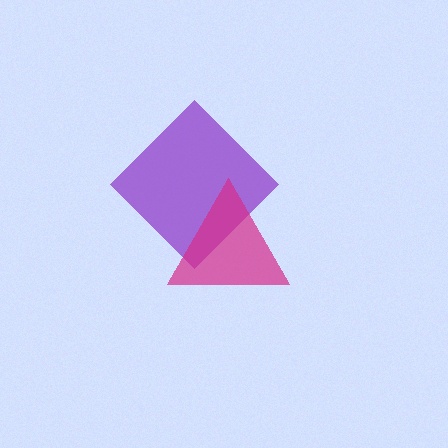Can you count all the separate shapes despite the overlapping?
Yes, there are 2 separate shapes.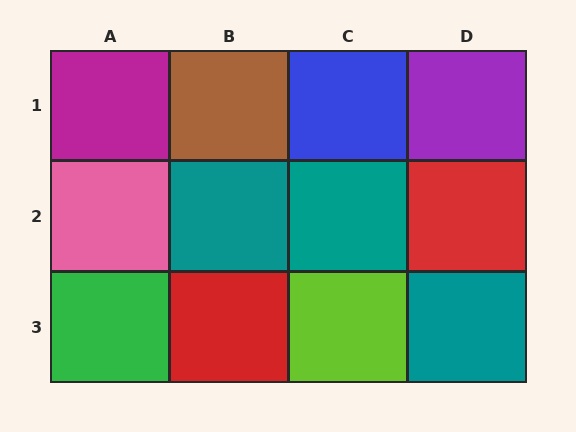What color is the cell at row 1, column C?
Blue.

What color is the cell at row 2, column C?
Teal.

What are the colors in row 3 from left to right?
Green, red, lime, teal.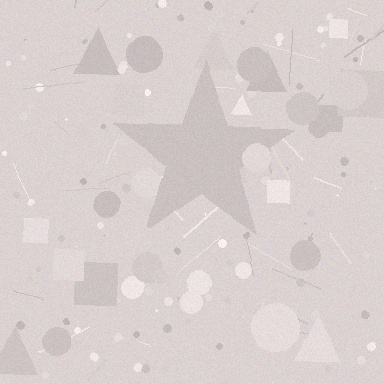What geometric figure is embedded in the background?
A star is embedded in the background.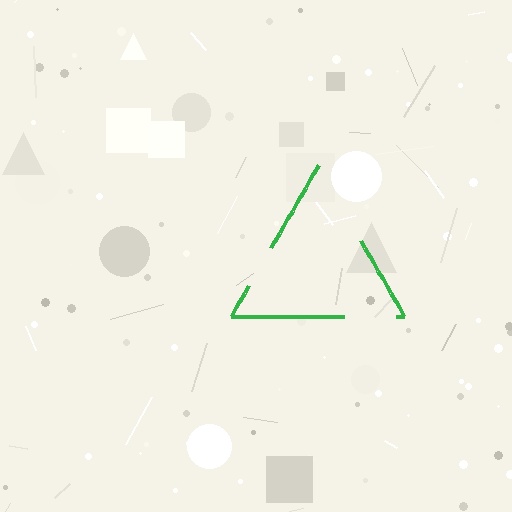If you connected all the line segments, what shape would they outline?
They would outline a triangle.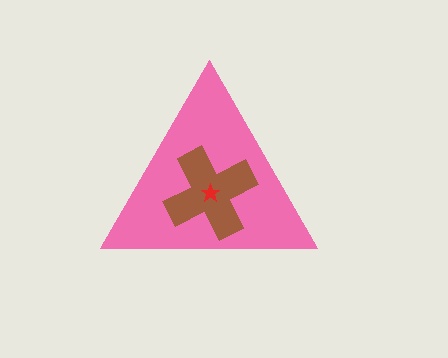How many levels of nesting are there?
3.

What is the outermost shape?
The pink triangle.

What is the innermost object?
The red star.